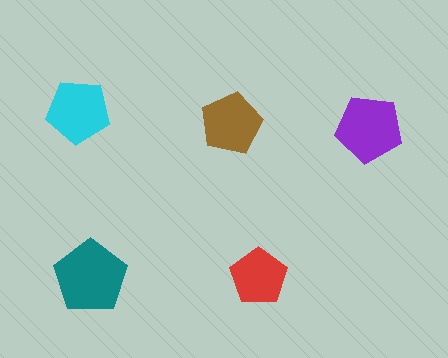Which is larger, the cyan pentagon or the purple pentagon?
The purple one.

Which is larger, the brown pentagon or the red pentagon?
The brown one.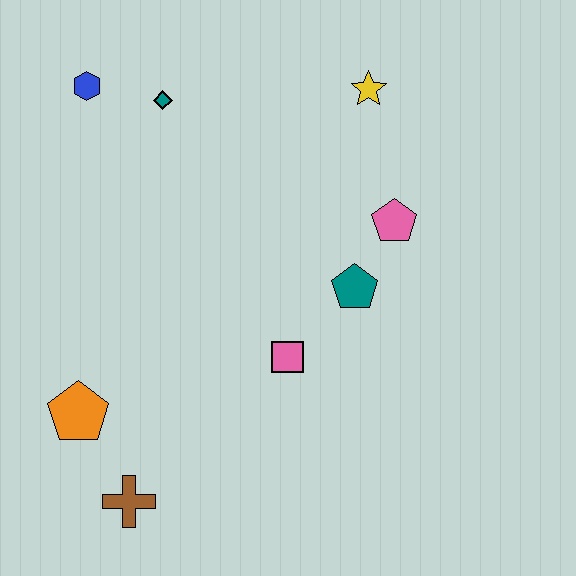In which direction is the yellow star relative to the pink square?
The yellow star is above the pink square.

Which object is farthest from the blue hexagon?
The brown cross is farthest from the blue hexagon.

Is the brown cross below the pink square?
Yes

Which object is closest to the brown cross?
The orange pentagon is closest to the brown cross.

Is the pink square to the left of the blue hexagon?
No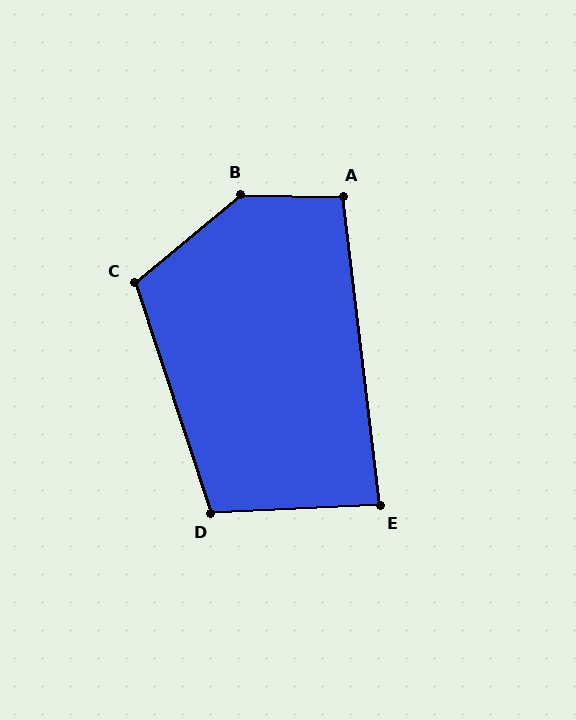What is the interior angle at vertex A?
Approximately 98 degrees (obtuse).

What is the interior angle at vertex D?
Approximately 105 degrees (obtuse).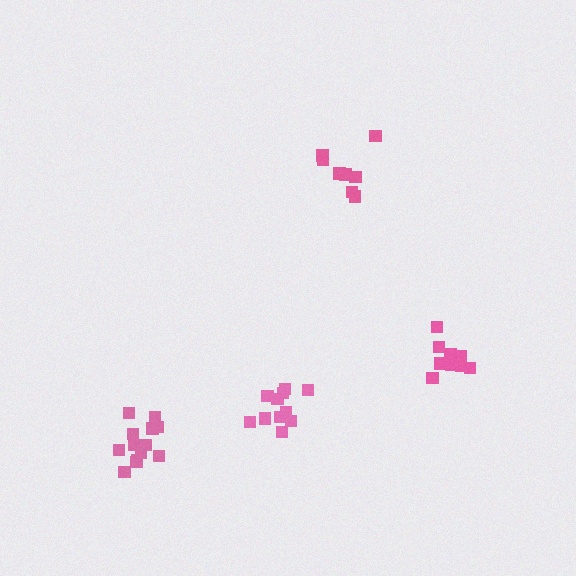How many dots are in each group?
Group 1: 8 dots, Group 2: 13 dots, Group 3: 10 dots, Group 4: 11 dots (42 total).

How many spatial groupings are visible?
There are 4 spatial groupings.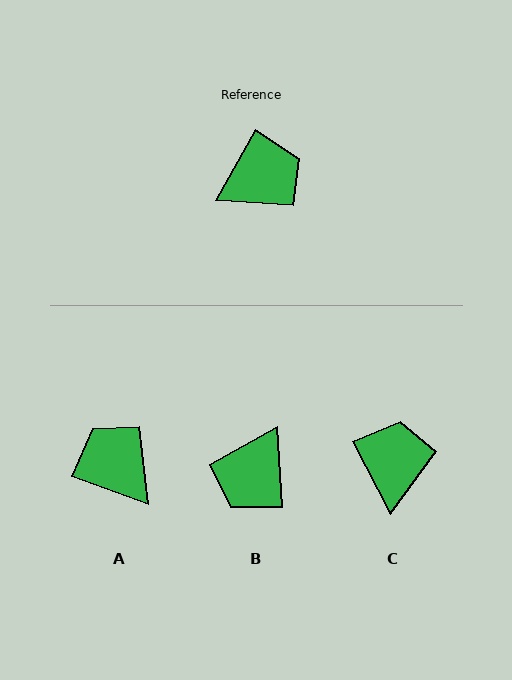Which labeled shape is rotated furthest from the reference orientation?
B, about 147 degrees away.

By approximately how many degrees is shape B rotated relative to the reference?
Approximately 147 degrees clockwise.